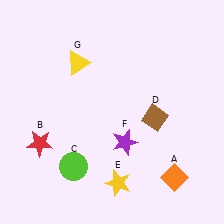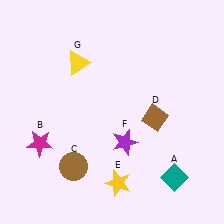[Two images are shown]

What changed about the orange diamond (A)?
In Image 1, A is orange. In Image 2, it changed to teal.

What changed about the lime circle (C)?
In Image 1, C is lime. In Image 2, it changed to brown.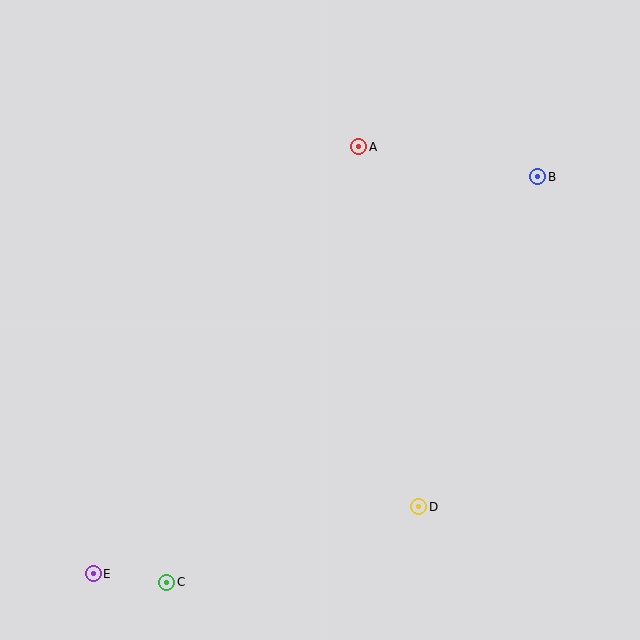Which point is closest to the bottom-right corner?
Point D is closest to the bottom-right corner.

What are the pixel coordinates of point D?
Point D is at (419, 507).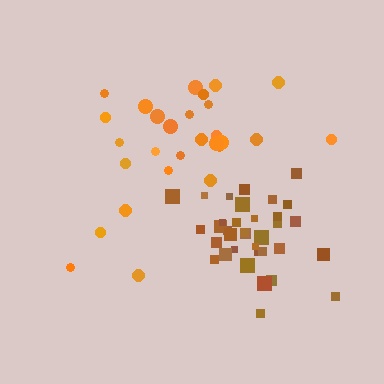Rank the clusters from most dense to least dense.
brown, orange.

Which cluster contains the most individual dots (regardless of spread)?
Brown (35).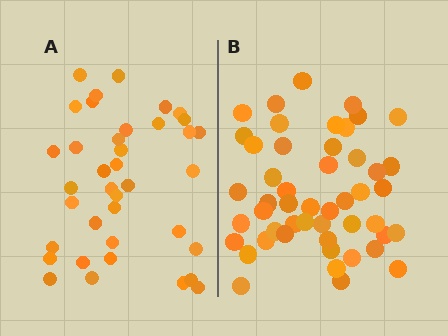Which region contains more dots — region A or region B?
Region B (the right region) has more dots.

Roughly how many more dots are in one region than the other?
Region B has roughly 12 or so more dots than region A.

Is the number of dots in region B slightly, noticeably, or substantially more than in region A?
Region B has noticeably more, but not dramatically so. The ratio is roughly 1.3 to 1.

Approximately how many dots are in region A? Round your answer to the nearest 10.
About 40 dots. (The exact count is 38, which rounds to 40.)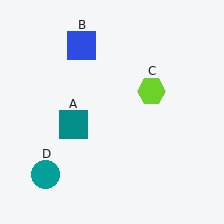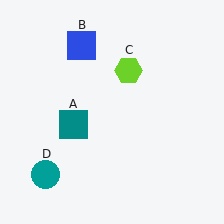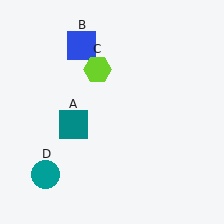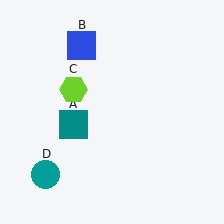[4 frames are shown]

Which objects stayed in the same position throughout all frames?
Teal square (object A) and blue square (object B) and teal circle (object D) remained stationary.